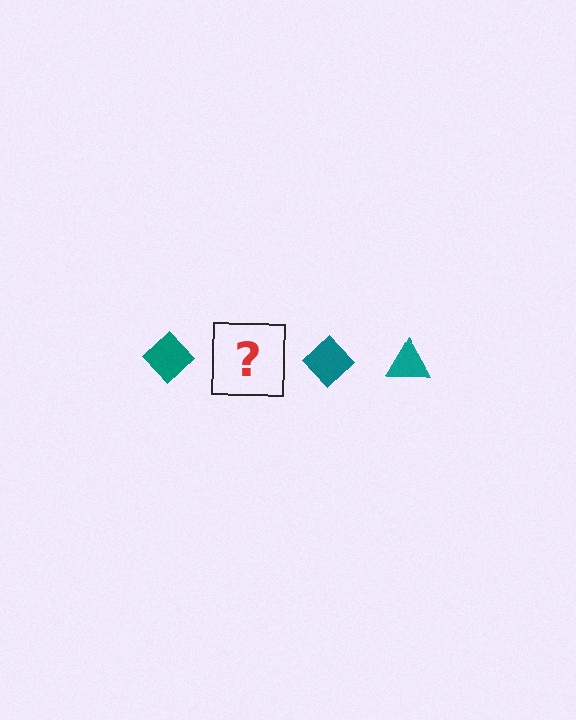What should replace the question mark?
The question mark should be replaced with a teal triangle.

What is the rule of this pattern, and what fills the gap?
The rule is that the pattern cycles through diamond, triangle shapes in teal. The gap should be filled with a teal triangle.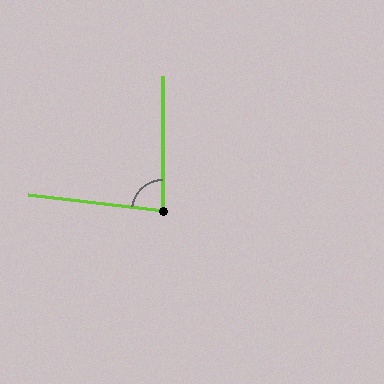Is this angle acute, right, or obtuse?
It is acute.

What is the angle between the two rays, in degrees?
Approximately 83 degrees.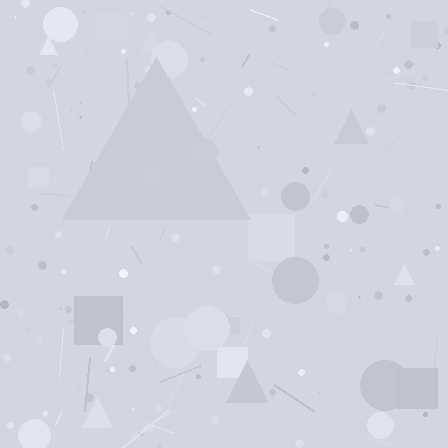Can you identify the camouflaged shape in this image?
The camouflaged shape is a triangle.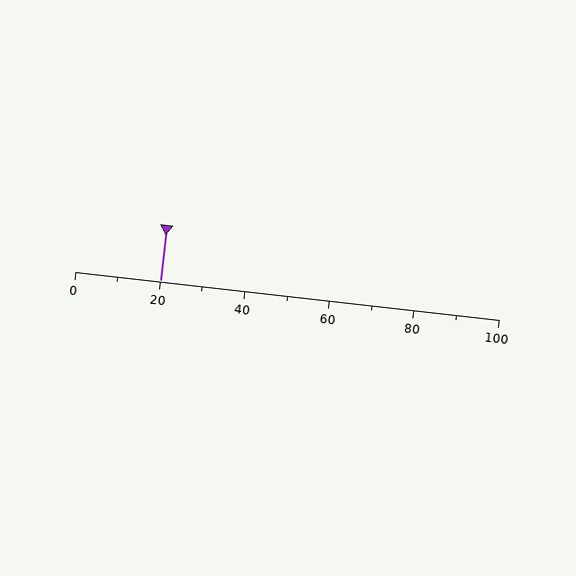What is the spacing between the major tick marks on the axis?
The major ticks are spaced 20 apart.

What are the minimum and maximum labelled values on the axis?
The axis runs from 0 to 100.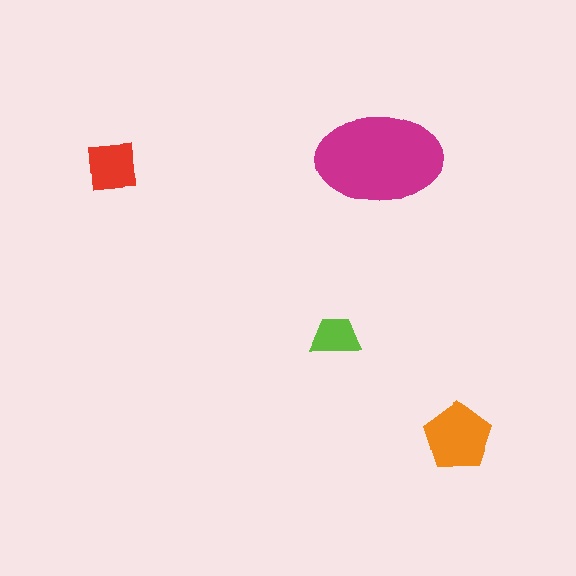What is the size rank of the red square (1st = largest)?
3rd.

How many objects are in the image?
There are 4 objects in the image.